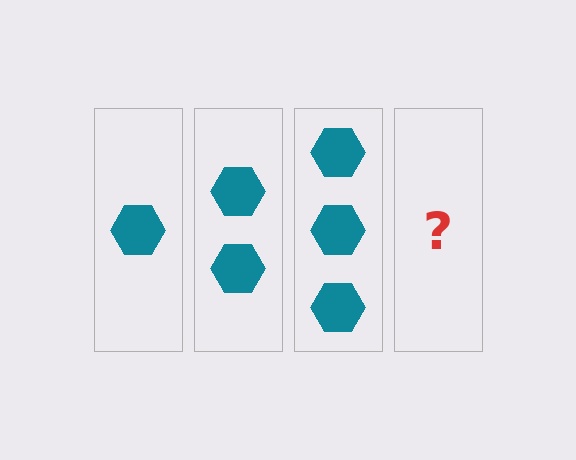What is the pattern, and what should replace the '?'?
The pattern is that each step adds one more hexagon. The '?' should be 4 hexagons.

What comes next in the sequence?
The next element should be 4 hexagons.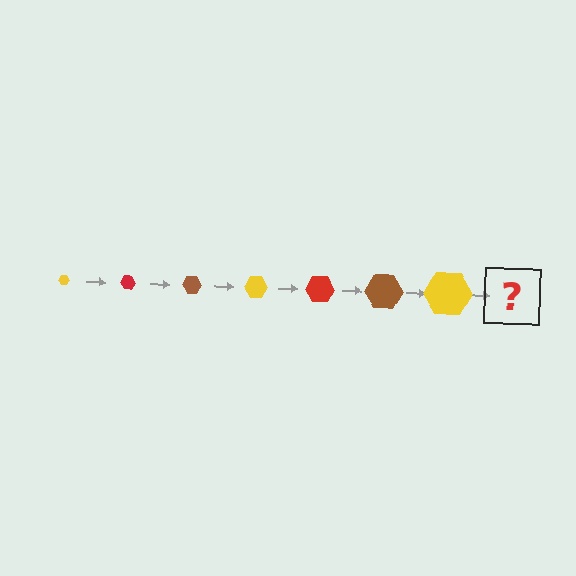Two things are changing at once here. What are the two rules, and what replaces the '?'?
The two rules are that the hexagon grows larger each step and the color cycles through yellow, red, and brown. The '?' should be a red hexagon, larger than the previous one.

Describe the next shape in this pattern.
It should be a red hexagon, larger than the previous one.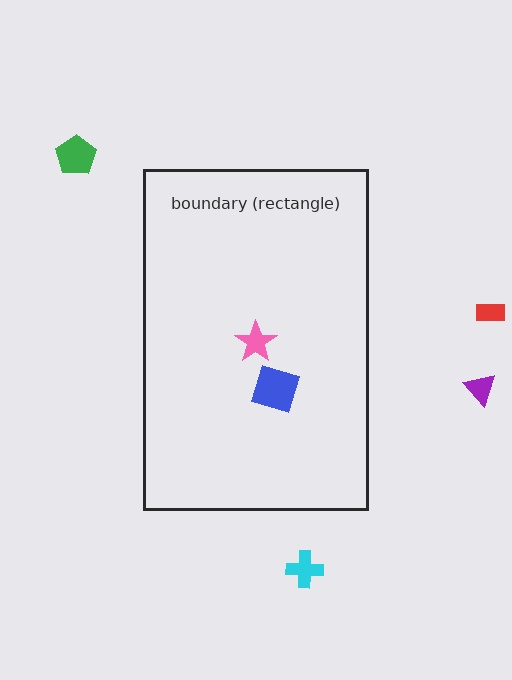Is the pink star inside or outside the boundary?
Inside.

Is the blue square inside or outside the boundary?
Inside.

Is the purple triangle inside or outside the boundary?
Outside.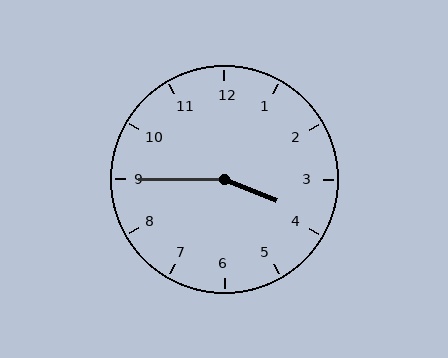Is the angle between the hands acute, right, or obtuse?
It is obtuse.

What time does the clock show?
3:45.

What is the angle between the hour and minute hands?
Approximately 158 degrees.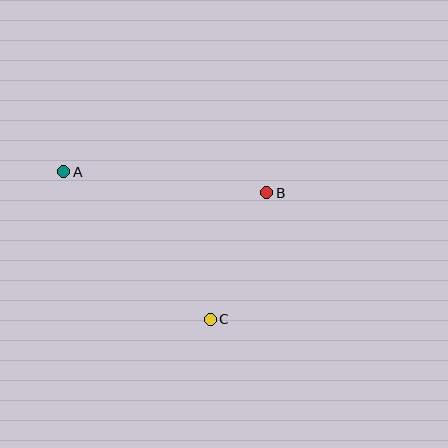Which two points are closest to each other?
Points B and C are closest to each other.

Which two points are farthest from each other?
Points A and C are farthest from each other.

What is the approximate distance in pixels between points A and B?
The distance between A and B is approximately 204 pixels.